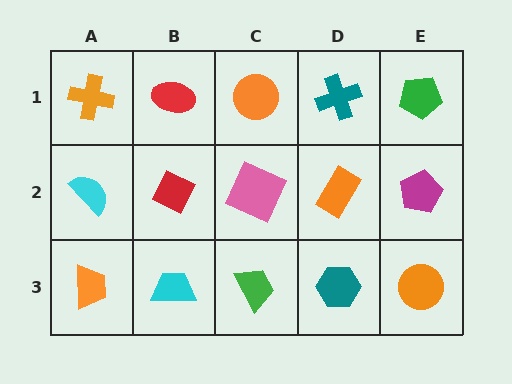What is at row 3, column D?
A teal hexagon.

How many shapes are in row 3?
5 shapes.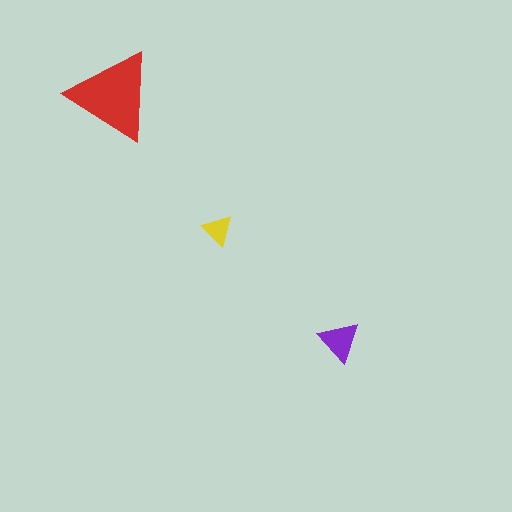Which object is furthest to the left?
The red triangle is leftmost.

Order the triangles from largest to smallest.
the red one, the purple one, the yellow one.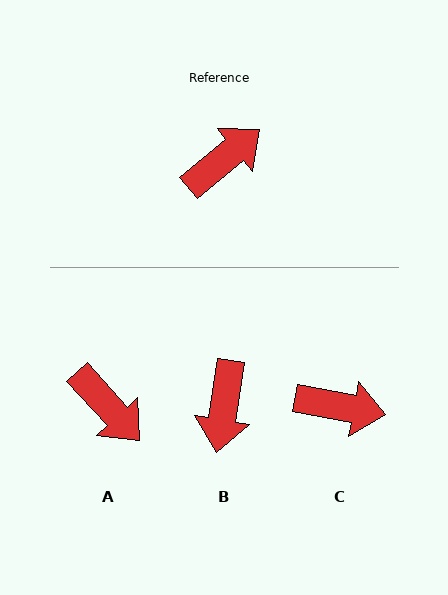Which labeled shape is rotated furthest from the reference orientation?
B, about 138 degrees away.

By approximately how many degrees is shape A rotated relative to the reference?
Approximately 87 degrees clockwise.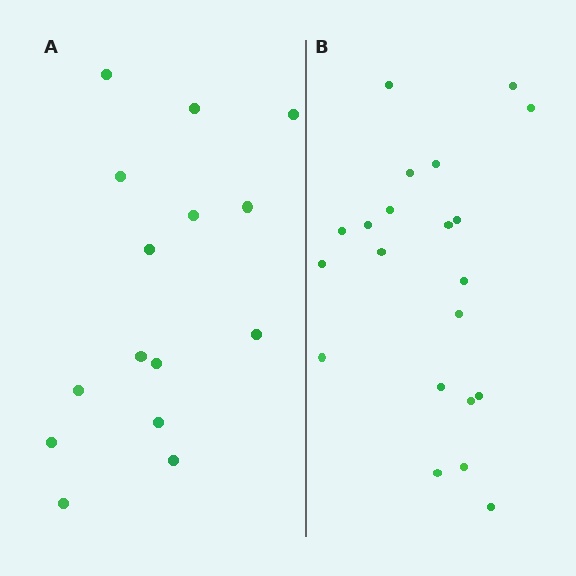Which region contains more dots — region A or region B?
Region B (the right region) has more dots.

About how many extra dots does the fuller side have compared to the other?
Region B has about 6 more dots than region A.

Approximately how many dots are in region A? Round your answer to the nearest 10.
About 20 dots. (The exact count is 15, which rounds to 20.)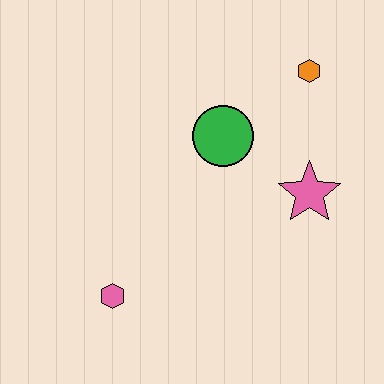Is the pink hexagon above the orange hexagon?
No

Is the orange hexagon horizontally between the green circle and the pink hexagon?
No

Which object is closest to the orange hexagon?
The green circle is closest to the orange hexagon.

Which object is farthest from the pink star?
The pink hexagon is farthest from the pink star.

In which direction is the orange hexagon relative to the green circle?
The orange hexagon is to the right of the green circle.